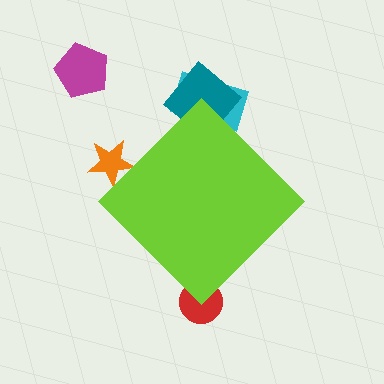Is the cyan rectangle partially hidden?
Yes, the cyan rectangle is partially hidden behind the lime diamond.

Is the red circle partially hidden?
Yes, the red circle is partially hidden behind the lime diamond.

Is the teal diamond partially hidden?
Yes, the teal diamond is partially hidden behind the lime diamond.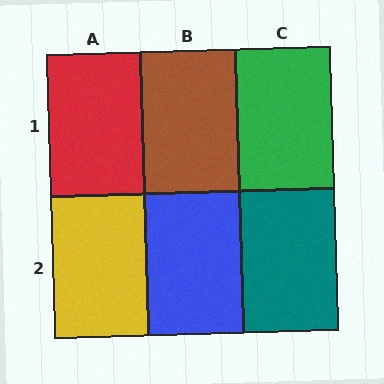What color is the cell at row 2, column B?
Blue.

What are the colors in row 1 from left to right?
Red, brown, green.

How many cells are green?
1 cell is green.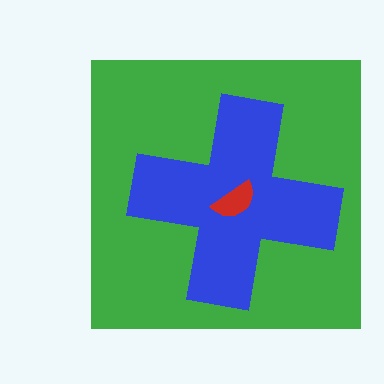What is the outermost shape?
The green square.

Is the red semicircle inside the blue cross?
Yes.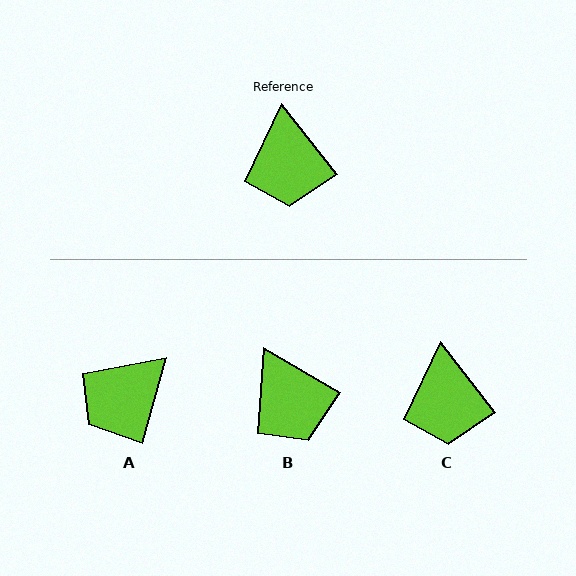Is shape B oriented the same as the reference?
No, it is off by about 22 degrees.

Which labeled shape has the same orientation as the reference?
C.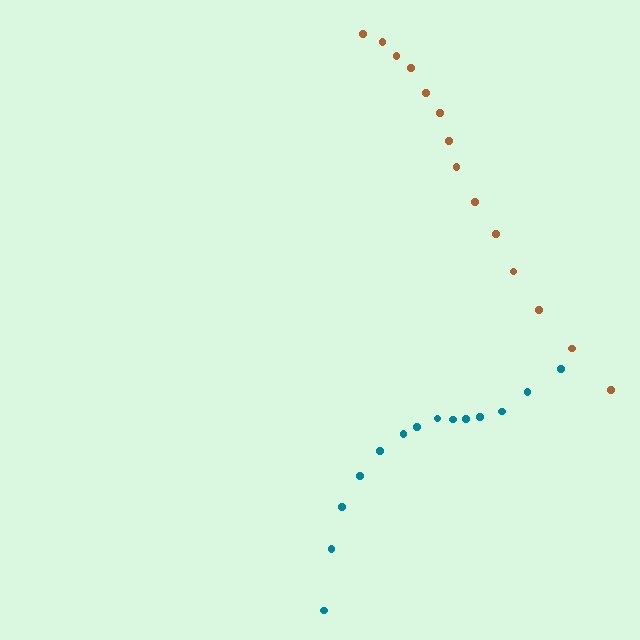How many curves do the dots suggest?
There are 2 distinct paths.